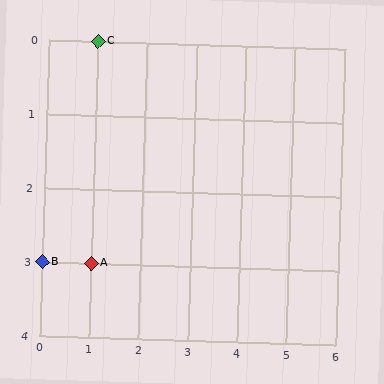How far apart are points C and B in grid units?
Points C and B are 1 column and 3 rows apart (about 3.2 grid units diagonally).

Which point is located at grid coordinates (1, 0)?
Point C is at (1, 0).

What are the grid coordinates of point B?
Point B is at grid coordinates (0, 3).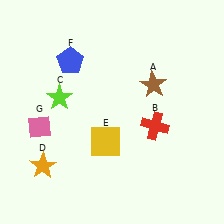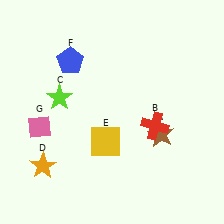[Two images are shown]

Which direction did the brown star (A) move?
The brown star (A) moved down.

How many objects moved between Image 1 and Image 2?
1 object moved between the two images.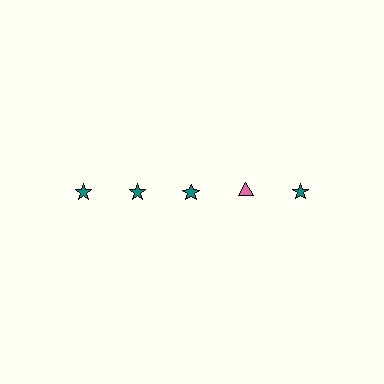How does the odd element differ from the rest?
It differs in both color (pink instead of teal) and shape (triangle instead of star).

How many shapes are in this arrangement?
There are 5 shapes arranged in a grid pattern.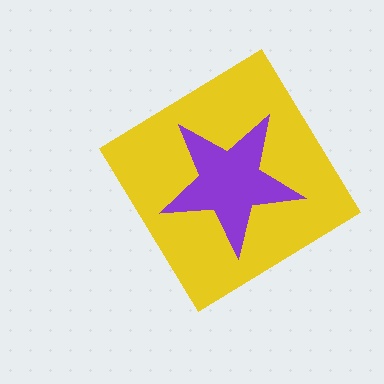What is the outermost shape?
The yellow diamond.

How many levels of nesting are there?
2.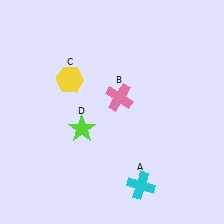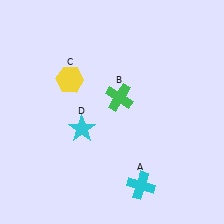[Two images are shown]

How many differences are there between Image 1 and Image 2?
There are 2 differences between the two images.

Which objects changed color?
B changed from pink to green. D changed from lime to cyan.